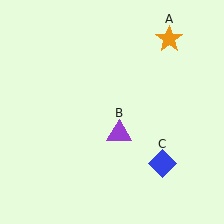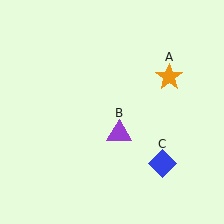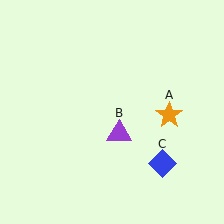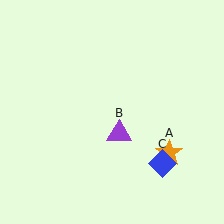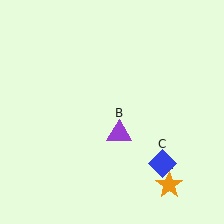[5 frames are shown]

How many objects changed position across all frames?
1 object changed position: orange star (object A).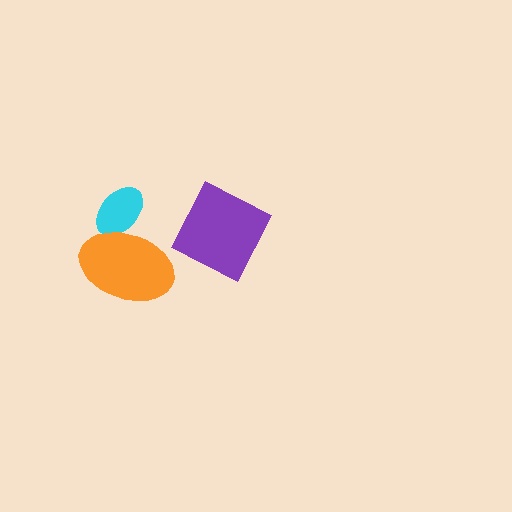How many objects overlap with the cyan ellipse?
1 object overlaps with the cyan ellipse.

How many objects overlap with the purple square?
0 objects overlap with the purple square.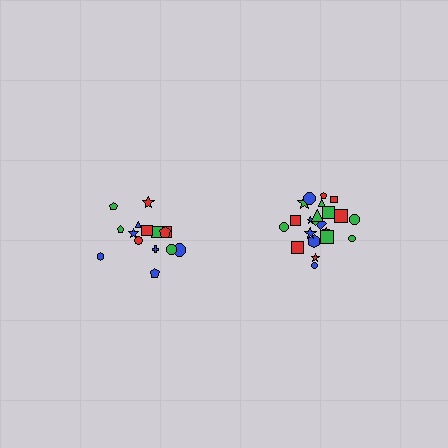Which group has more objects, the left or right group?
The right group.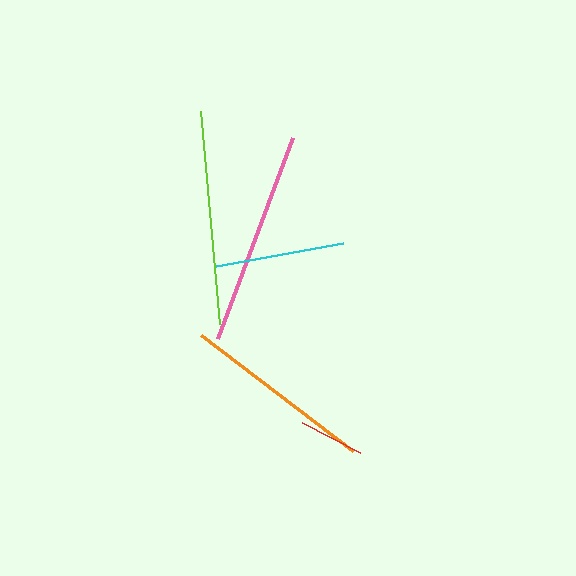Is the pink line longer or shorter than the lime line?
The lime line is longer than the pink line.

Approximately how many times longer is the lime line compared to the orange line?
The lime line is approximately 1.1 times the length of the orange line.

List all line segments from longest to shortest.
From longest to shortest: lime, pink, orange, cyan, red.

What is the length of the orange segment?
The orange segment is approximately 191 pixels long.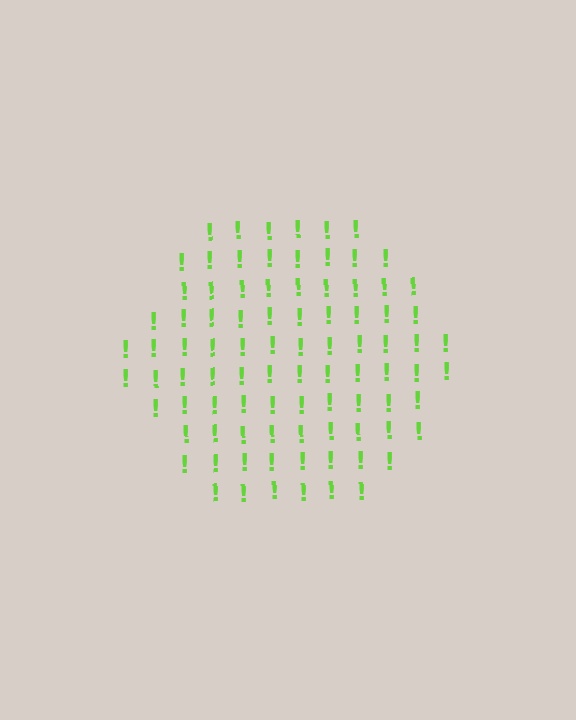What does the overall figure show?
The overall figure shows a hexagon.